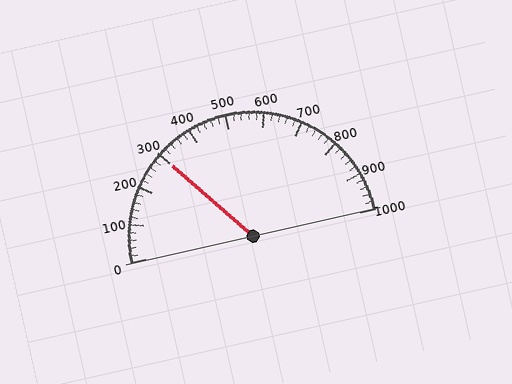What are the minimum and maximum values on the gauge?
The gauge ranges from 0 to 1000.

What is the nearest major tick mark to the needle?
The nearest major tick mark is 300.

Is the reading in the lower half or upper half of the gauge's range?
The reading is in the lower half of the range (0 to 1000).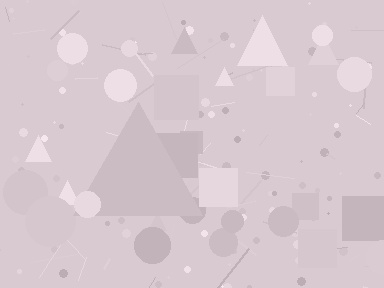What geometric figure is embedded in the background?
A triangle is embedded in the background.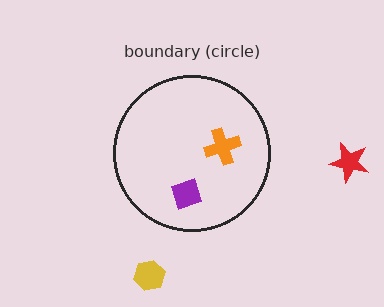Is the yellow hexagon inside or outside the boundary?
Outside.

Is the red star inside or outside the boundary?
Outside.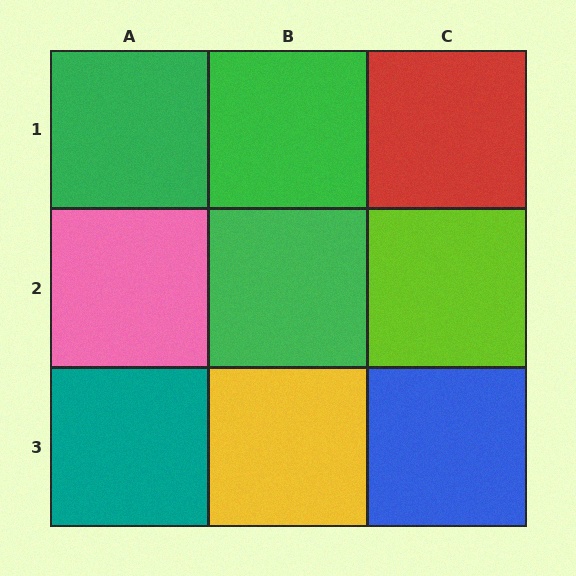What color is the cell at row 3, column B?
Yellow.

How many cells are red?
1 cell is red.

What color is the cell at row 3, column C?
Blue.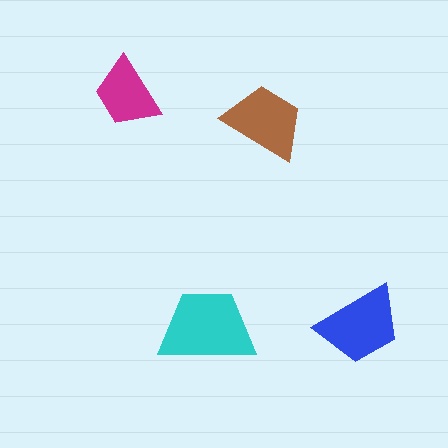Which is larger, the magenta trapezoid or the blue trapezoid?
The blue one.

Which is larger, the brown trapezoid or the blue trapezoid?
The blue one.